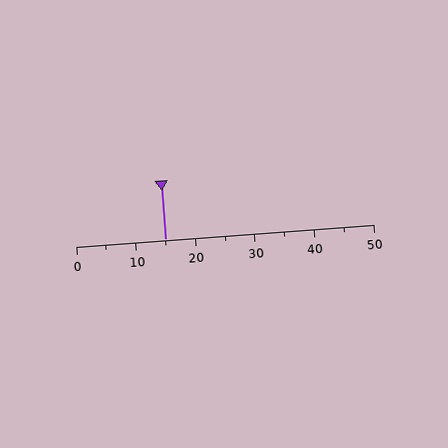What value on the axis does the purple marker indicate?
The marker indicates approximately 15.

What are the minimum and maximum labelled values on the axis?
The axis runs from 0 to 50.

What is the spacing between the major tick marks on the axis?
The major ticks are spaced 10 apart.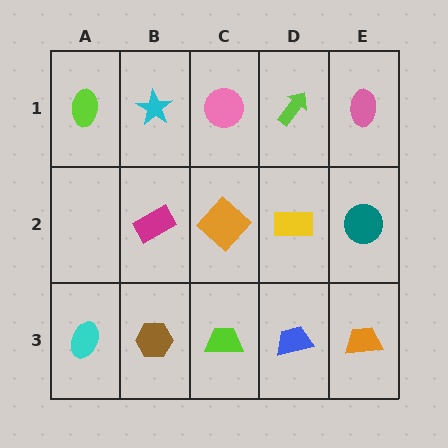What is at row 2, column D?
A yellow rectangle.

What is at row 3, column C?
A lime trapezoid.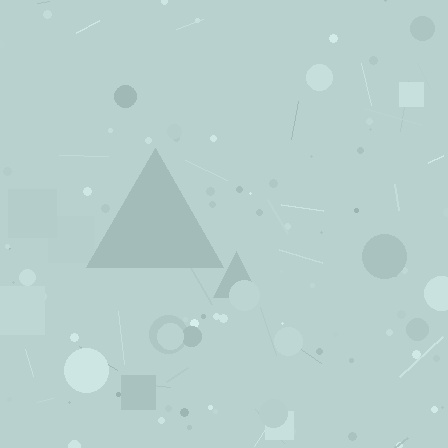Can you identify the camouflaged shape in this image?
The camouflaged shape is a triangle.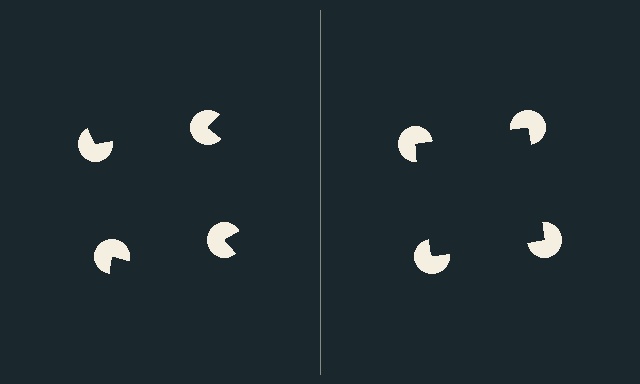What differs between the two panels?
The pac-man discs are positioned identically on both sides; only the wedge orientations differ. On the right they align to a square; on the left they are misaligned.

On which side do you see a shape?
An illusory square appears on the right side. On the left side the wedge cuts are rotated, so no coherent shape forms.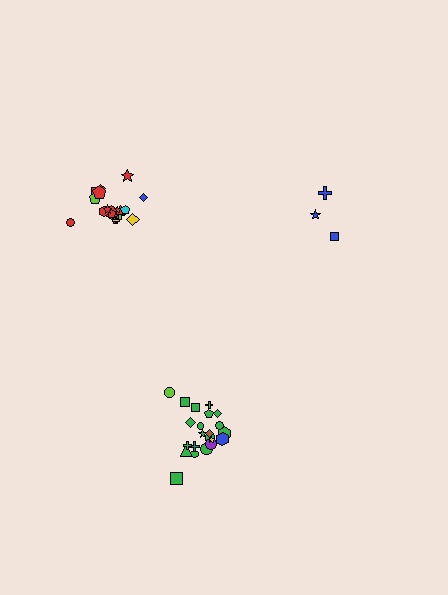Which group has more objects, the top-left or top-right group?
The top-left group.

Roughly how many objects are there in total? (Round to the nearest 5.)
Roughly 45 objects in total.